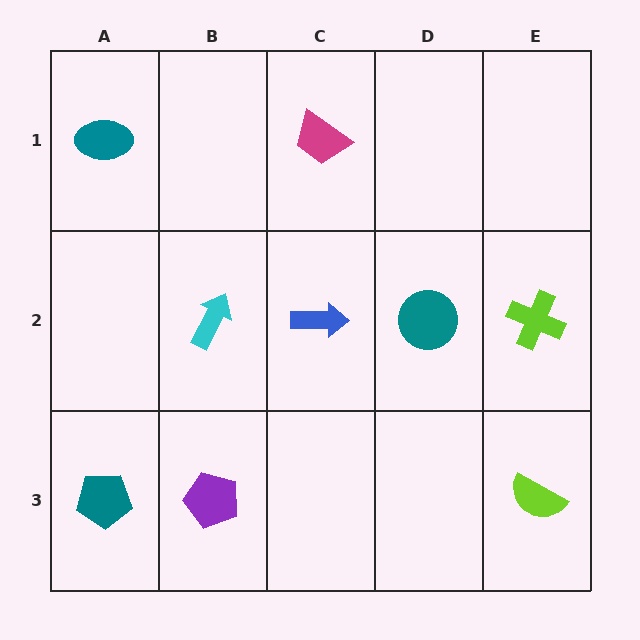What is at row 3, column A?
A teal pentagon.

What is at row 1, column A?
A teal ellipse.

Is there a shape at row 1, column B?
No, that cell is empty.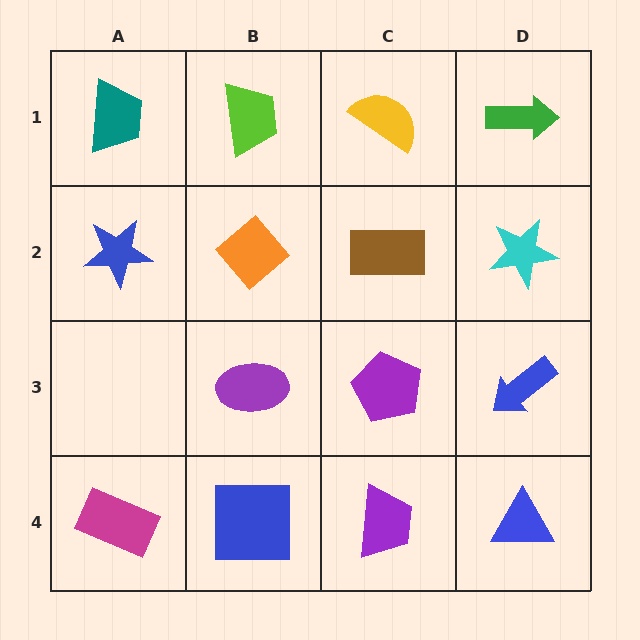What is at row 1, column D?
A green arrow.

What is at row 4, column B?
A blue square.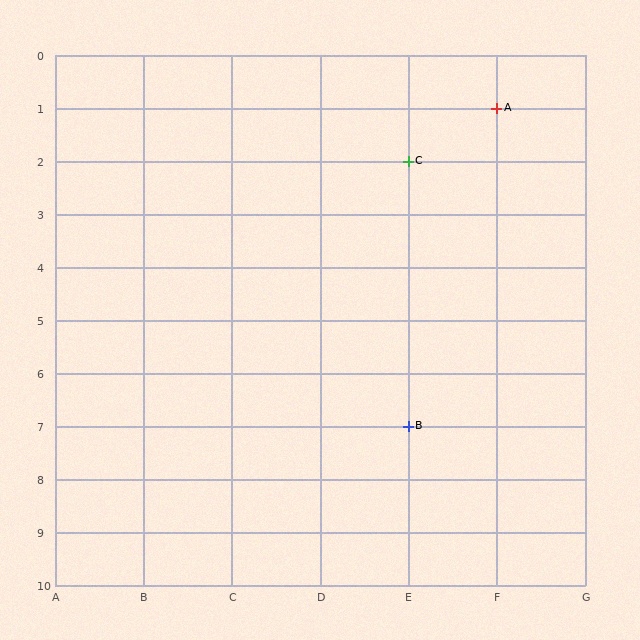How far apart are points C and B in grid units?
Points C and B are 5 rows apart.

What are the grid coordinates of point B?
Point B is at grid coordinates (E, 7).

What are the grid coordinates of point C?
Point C is at grid coordinates (E, 2).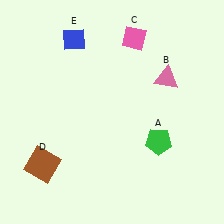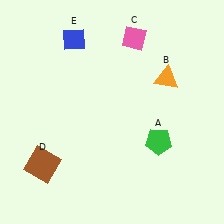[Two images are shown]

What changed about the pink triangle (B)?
In Image 1, B is pink. In Image 2, it changed to orange.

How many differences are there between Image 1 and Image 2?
There is 1 difference between the two images.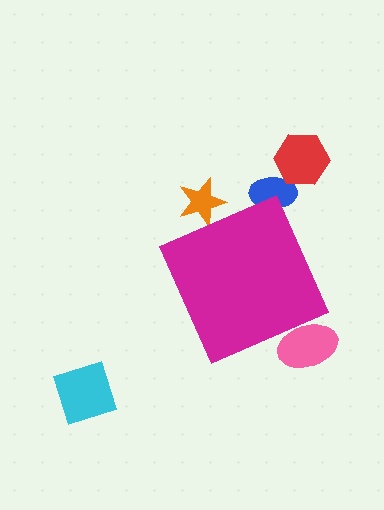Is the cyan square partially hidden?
No, the cyan square is fully visible.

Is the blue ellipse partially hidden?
Yes, the blue ellipse is partially hidden behind the magenta diamond.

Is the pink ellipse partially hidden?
Yes, the pink ellipse is partially hidden behind the magenta diamond.